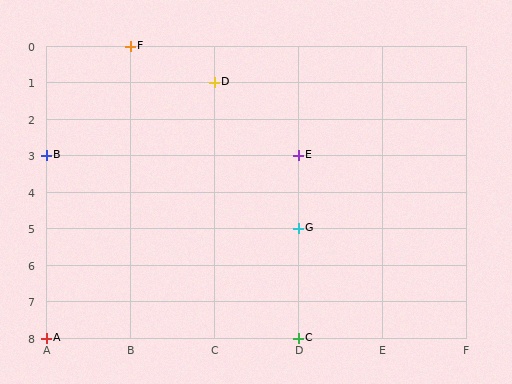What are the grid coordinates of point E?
Point E is at grid coordinates (D, 3).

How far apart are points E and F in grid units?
Points E and F are 2 columns and 3 rows apart (about 3.6 grid units diagonally).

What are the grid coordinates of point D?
Point D is at grid coordinates (C, 1).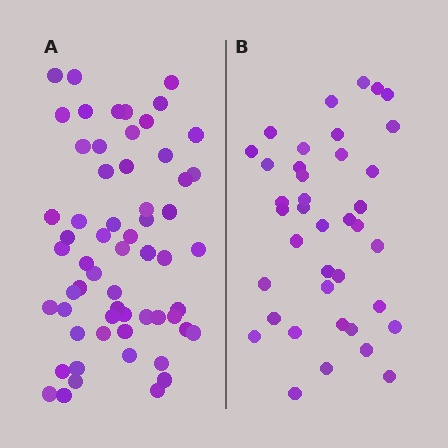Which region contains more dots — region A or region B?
Region A (the left region) has more dots.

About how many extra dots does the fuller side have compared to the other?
Region A has approximately 20 more dots than region B.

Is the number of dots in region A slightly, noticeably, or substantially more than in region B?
Region A has substantially more. The ratio is roughly 1.5 to 1.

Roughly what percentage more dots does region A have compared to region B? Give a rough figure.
About 55% more.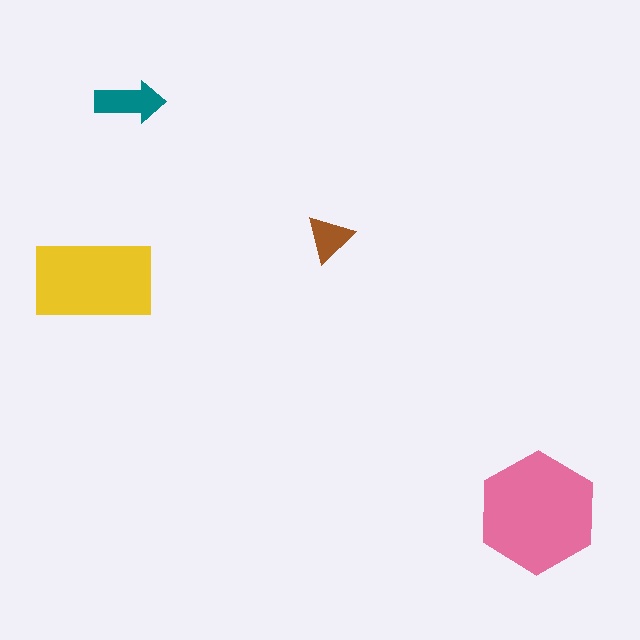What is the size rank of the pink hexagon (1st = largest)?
1st.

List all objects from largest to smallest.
The pink hexagon, the yellow rectangle, the teal arrow, the brown triangle.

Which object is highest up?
The teal arrow is topmost.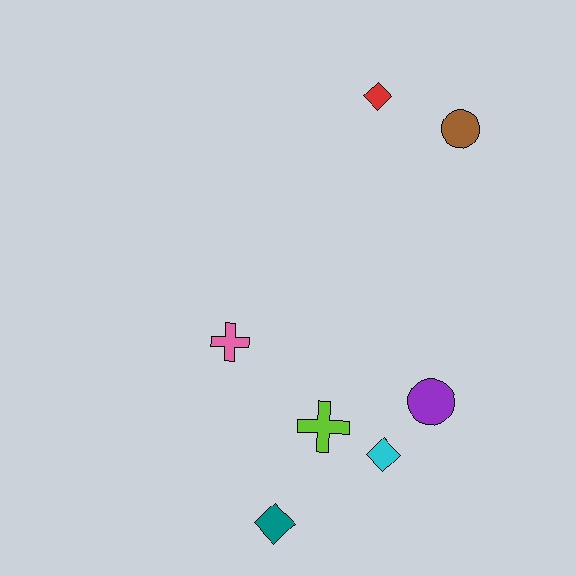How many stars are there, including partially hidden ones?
There are no stars.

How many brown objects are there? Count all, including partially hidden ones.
There is 1 brown object.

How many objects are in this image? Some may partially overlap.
There are 7 objects.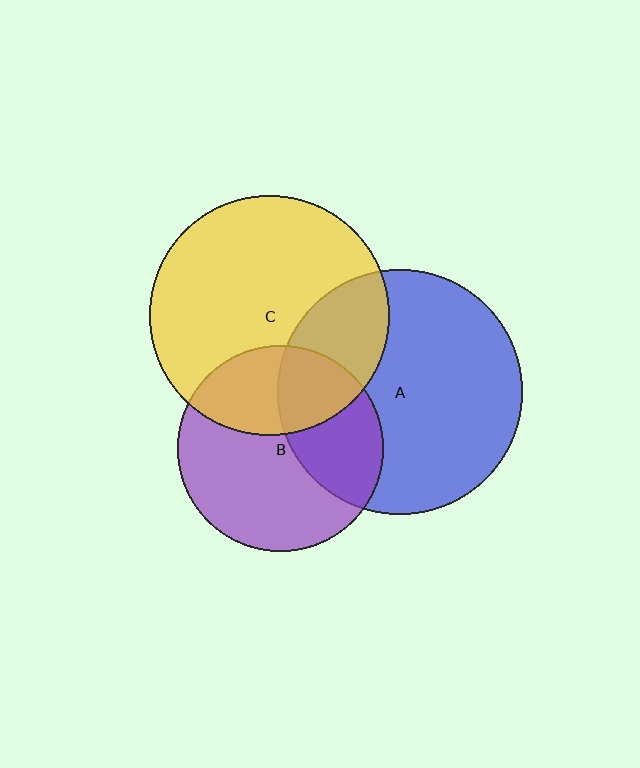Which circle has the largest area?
Circle A (blue).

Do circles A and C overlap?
Yes.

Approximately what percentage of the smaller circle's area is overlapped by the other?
Approximately 25%.